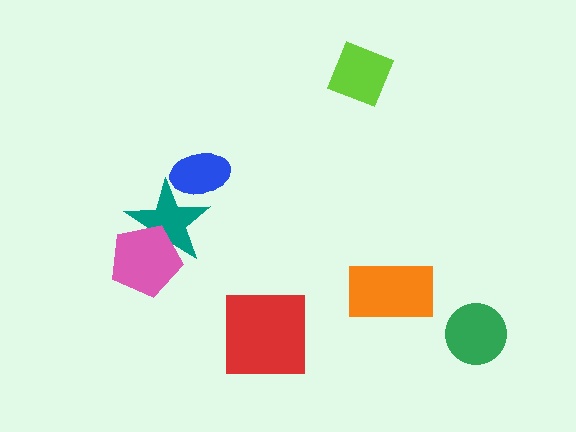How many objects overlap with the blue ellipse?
1 object overlaps with the blue ellipse.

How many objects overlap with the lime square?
0 objects overlap with the lime square.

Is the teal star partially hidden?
Yes, it is partially covered by another shape.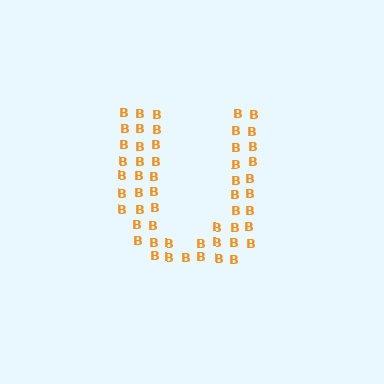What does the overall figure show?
The overall figure shows the letter U.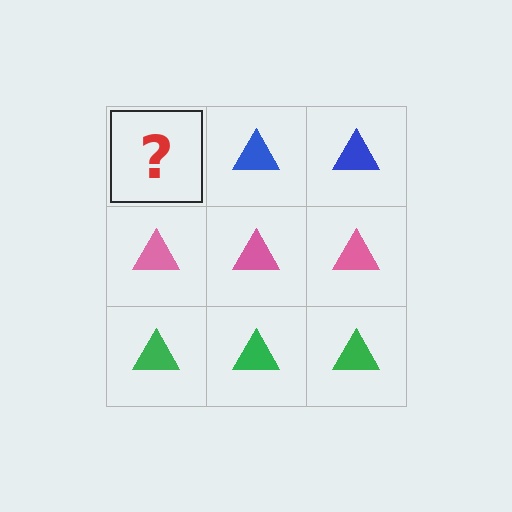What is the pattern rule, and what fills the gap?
The rule is that each row has a consistent color. The gap should be filled with a blue triangle.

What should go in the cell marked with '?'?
The missing cell should contain a blue triangle.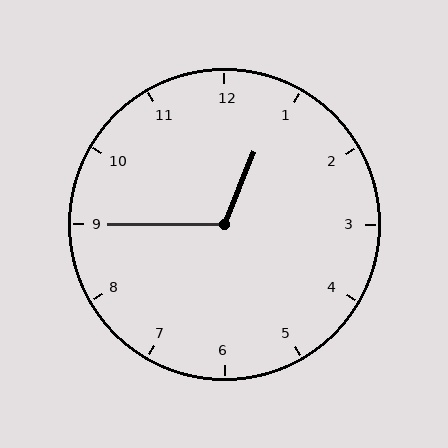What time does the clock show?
12:45.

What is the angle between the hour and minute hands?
Approximately 112 degrees.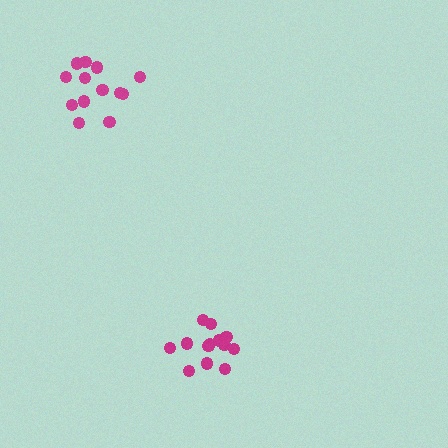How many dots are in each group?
Group 1: 13 dots, Group 2: 13 dots (26 total).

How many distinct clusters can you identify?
There are 2 distinct clusters.